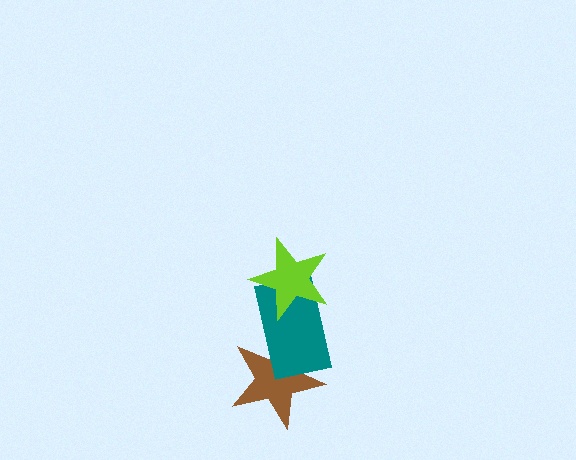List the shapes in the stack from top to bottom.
From top to bottom: the lime star, the teal rectangle, the brown star.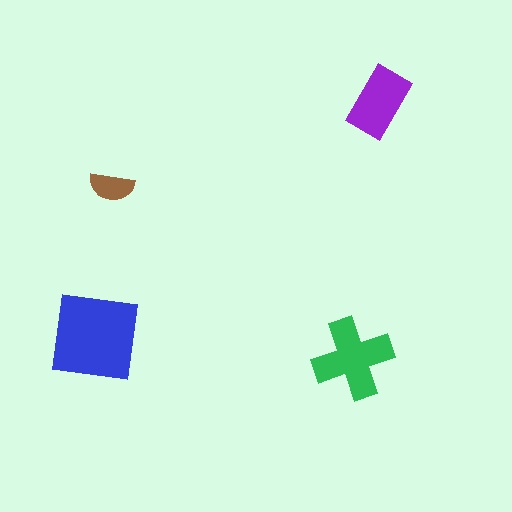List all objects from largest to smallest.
The blue square, the green cross, the purple rectangle, the brown semicircle.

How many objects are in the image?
There are 4 objects in the image.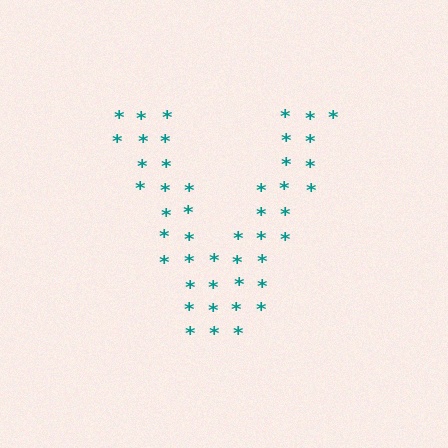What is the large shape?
The large shape is the letter V.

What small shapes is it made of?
It is made of small asterisks.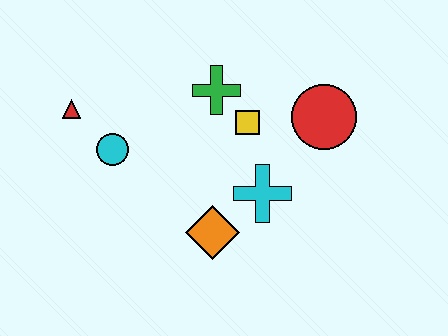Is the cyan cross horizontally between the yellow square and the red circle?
Yes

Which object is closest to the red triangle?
The cyan circle is closest to the red triangle.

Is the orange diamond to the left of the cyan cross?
Yes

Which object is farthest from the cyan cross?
The red triangle is farthest from the cyan cross.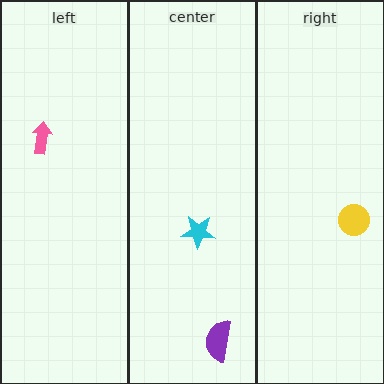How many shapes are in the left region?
1.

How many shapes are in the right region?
1.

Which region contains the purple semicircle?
The center region.